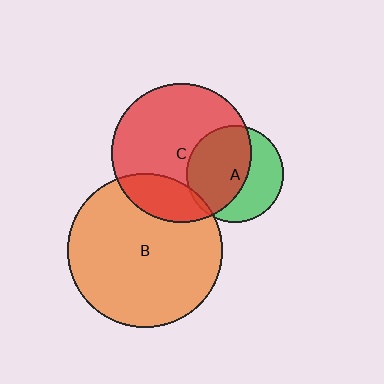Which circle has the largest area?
Circle B (orange).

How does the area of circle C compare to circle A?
Approximately 2.0 times.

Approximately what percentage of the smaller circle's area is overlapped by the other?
Approximately 20%.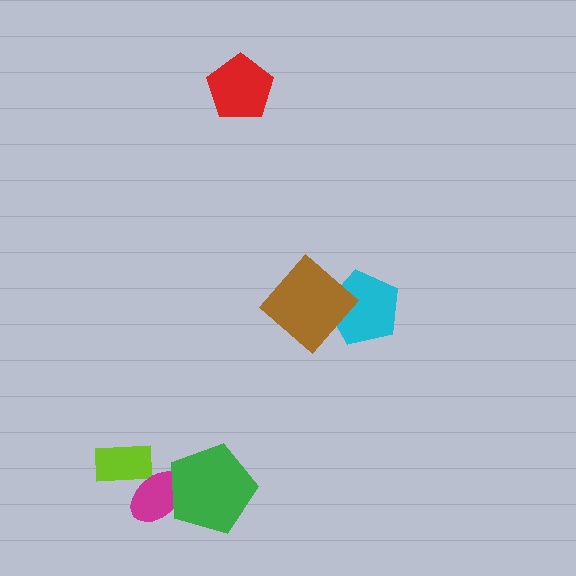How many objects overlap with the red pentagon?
0 objects overlap with the red pentagon.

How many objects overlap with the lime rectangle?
1 object overlaps with the lime rectangle.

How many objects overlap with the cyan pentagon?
1 object overlaps with the cyan pentagon.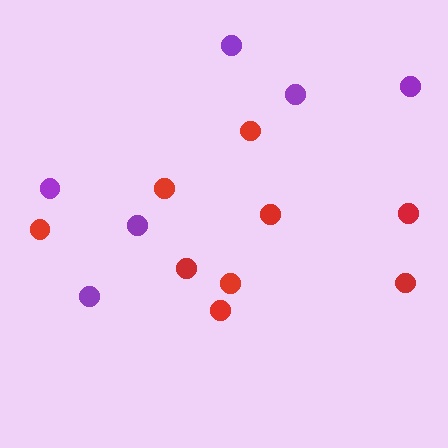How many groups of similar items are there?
There are 2 groups: one group of red circles (9) and one group of purple circles (6).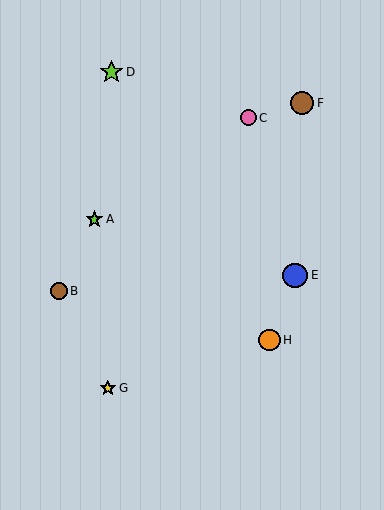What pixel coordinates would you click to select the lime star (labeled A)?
Click at (94, 219) to select the lime star A.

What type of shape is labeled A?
Shape A is a lime star.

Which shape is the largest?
The blue circle (labeled E) is the largest.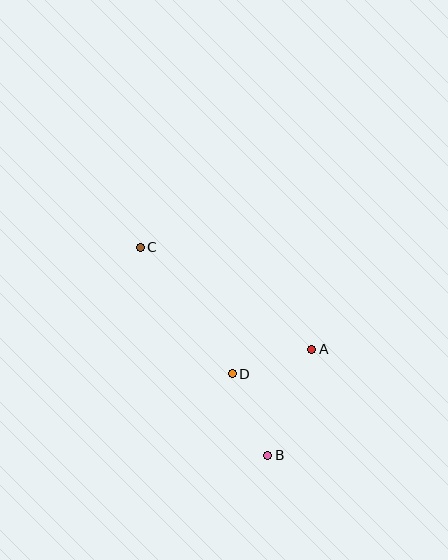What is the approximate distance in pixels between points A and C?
The distance between A and C is approximately 200 pixels.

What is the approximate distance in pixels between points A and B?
The distance between A and B is approximately 115 pixels.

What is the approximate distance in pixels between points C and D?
The distance between C and D is approximately 156 pixels.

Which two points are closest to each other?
Points A and D are closest to each other.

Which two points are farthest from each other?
Points B and C are farthest from each other.